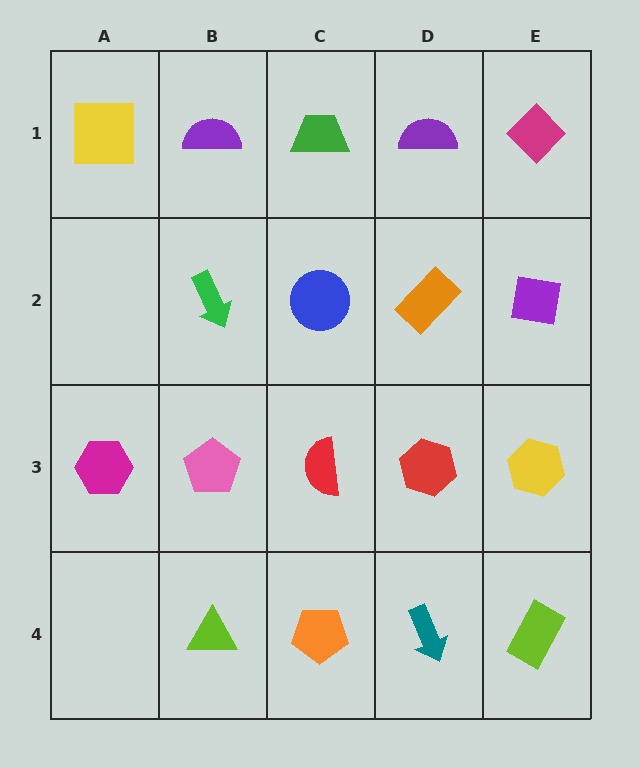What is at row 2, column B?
A green arrow.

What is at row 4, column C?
An orange pentagon.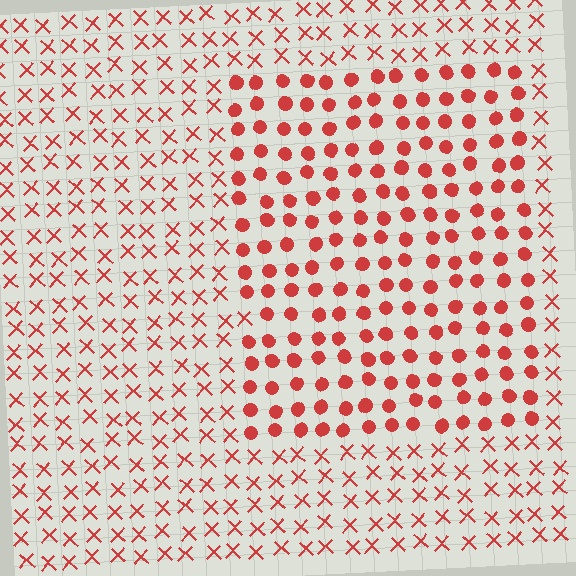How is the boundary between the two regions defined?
The boundary is defined by a change in element shape: circles inside vs. X marks outside. All elements share the same color and spacing.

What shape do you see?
I see a rectangle.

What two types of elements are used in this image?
The image uses circles inside the rectangle region and X marks outside it.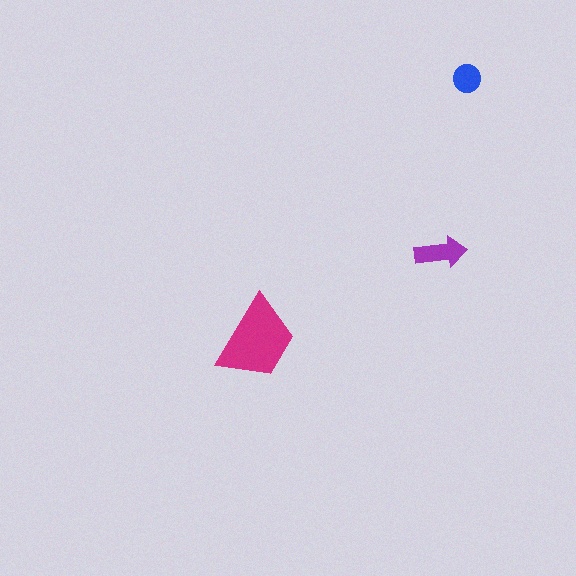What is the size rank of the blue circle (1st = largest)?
3rd.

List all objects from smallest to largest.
The blue circle, the purple arrow, the magenta trapezoid.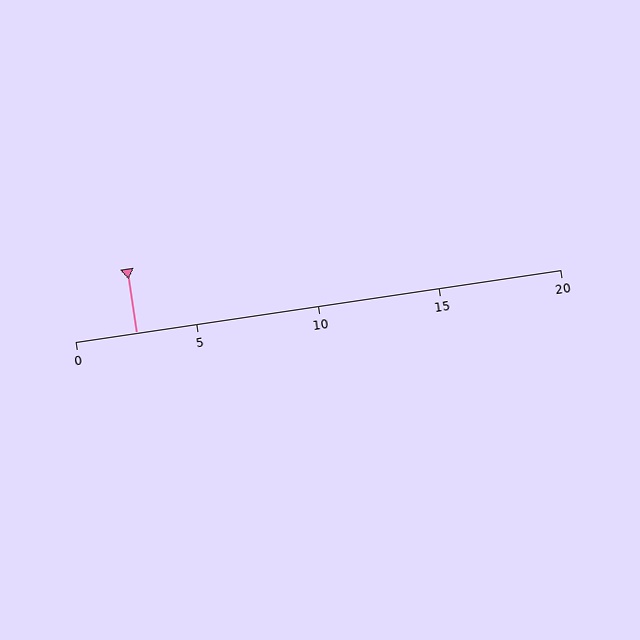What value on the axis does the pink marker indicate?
The marker indicates approximately 2.5.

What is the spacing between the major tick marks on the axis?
The major ticks are spaced 5 apart.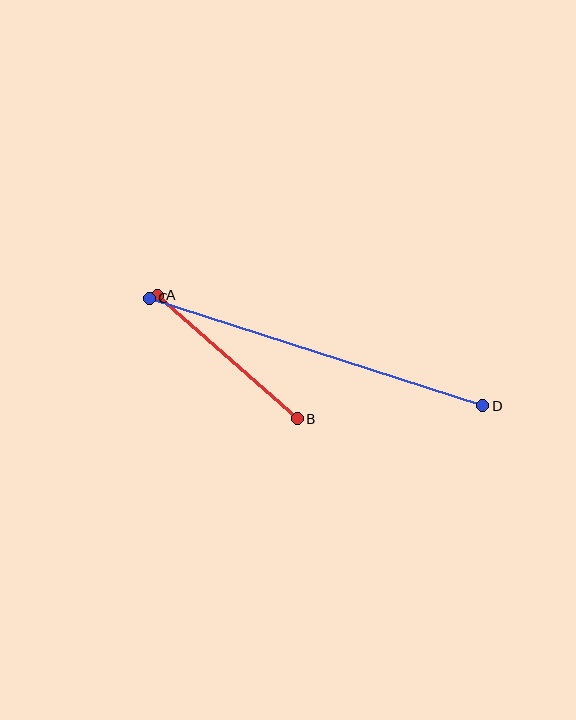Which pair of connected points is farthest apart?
Points C and D are farthest apart.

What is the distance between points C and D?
The distance is approximately 350 pixels.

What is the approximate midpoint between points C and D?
The midpoint is at approximately (316, 352) pixels.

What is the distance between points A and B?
The distance is approximately 187 pixels.